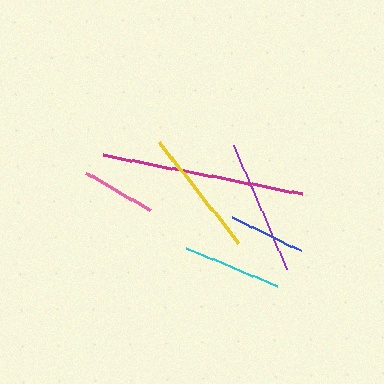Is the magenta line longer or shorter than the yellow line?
The magenta line is longer than the yellow line.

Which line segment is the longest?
The magenta line is the longest at approximately 203 pixels.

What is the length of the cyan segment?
The cyan segment is approximately 98 pixels long.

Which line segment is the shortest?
The pink line is the shortest at approximately 75 pixels.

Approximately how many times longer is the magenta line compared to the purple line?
The magenta line is approximately 1.5 times the length of the purple line.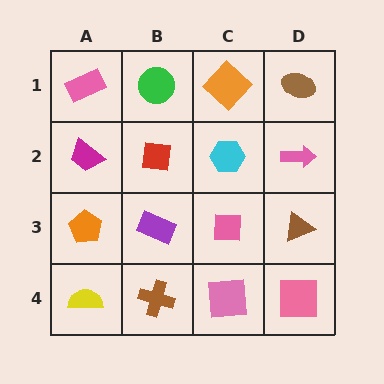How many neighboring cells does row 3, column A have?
3.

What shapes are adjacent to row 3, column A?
A magenta trapezoid (row 2, column A), a yellow semicircle (row 4, column A), a purple rectangle (row 3, column B).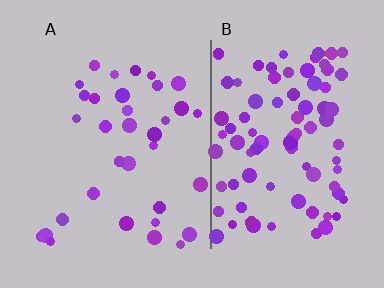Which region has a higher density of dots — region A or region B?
B (the right).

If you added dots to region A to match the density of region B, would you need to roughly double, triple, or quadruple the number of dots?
Approximately triple.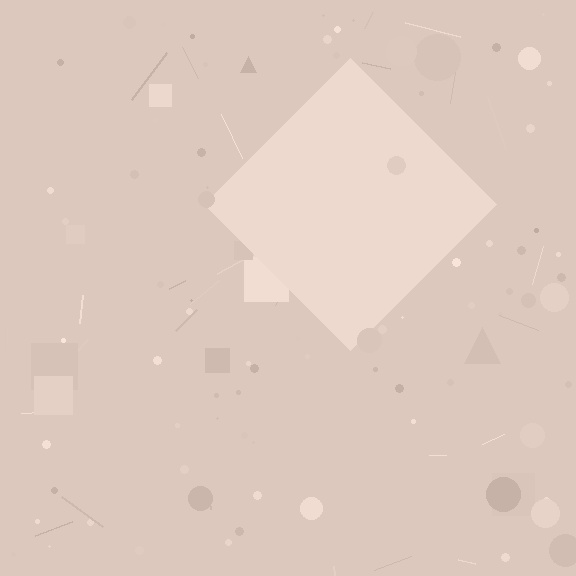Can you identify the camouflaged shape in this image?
The camouflaged shape is a diamond.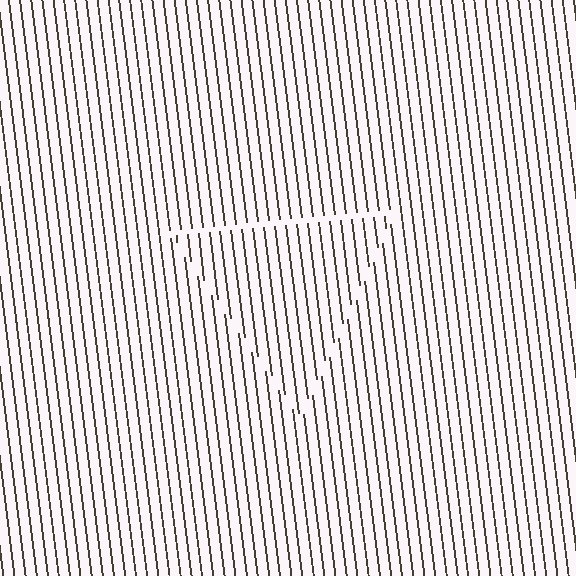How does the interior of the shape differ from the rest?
The interior of the shape contains the same grating, shifted by half a period — the contour is defined by the phase discontinuity where line-ends from the inner and outer gratings abut.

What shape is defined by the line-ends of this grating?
An illusory triangle. The interior of the shape contains the same grating, shifted by half a period — the contour is defined by the phase discontinuity where line-ends from the inner and outer gratings abut.